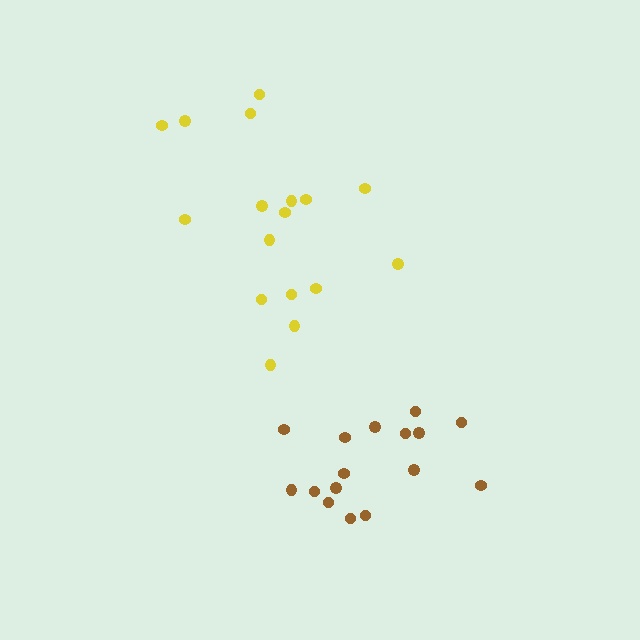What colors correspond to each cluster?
The clusters are colored: yellow, brown.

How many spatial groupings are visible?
There are 2 spatial groupings.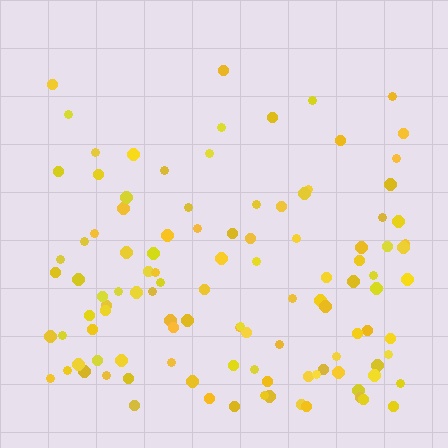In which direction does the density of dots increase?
From top to bottom, with the bottom side densest.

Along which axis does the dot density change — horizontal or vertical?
Vertical.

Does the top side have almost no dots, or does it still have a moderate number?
Still a moderate number, just noticeably fewer than the bottom.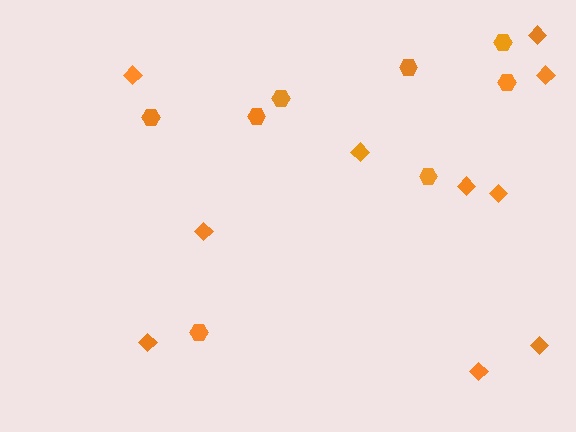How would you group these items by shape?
There are 2 groups: one group of hexagons (8) and one group of diamonds (10).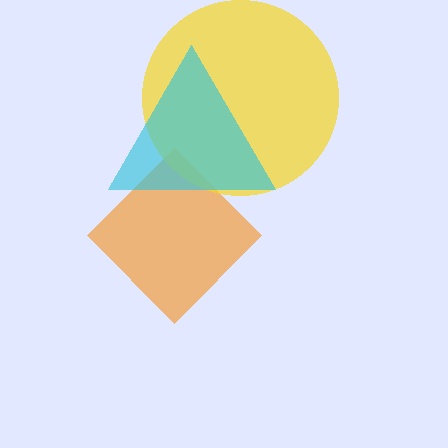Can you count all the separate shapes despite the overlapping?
Yes, there are 3 separate shapes.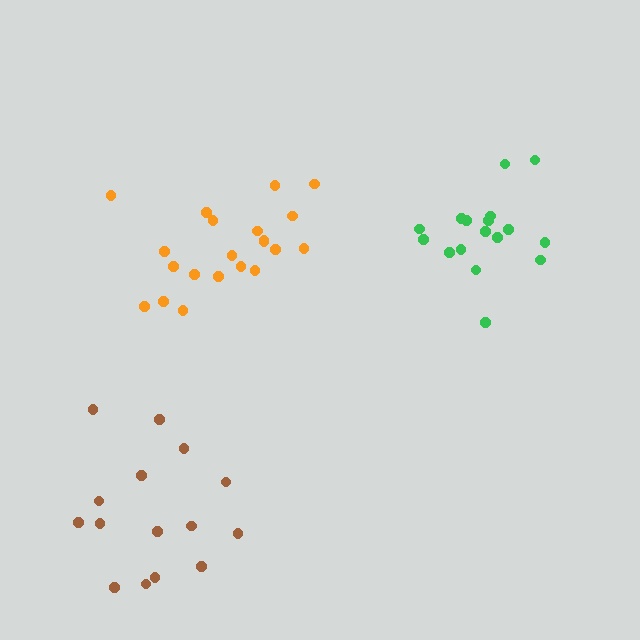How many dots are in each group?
Group 1: 21 dots, Group 2: 15 dots, Group 3: 17 dots (53 total).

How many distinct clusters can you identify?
There are 3 distinct clusters.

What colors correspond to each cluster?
The clusters are colored: orange, brown, green.